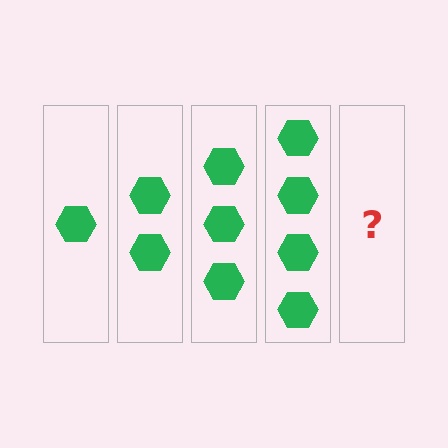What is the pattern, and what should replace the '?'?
The pattern is that each step adds one more hexagon. The '?' should be 5 hexagons.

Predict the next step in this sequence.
The next step is 5 hexagons.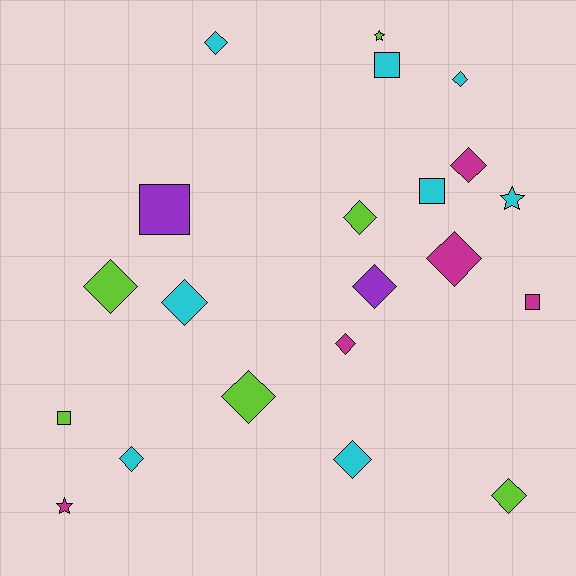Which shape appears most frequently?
Diamond, with 13 objects.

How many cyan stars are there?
There is 1 cyan star.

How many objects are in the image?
There are 21 objects.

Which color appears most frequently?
Cyan, with 8 objects.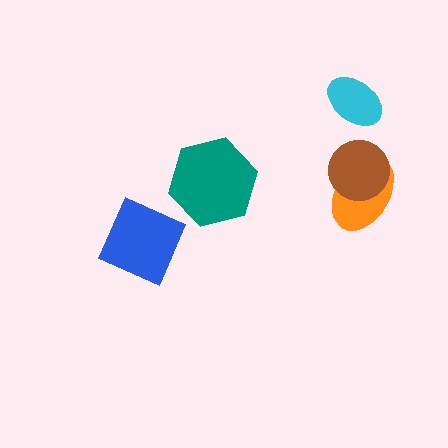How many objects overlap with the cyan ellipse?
0 objects overlap with the cyan ellipse.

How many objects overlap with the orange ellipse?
1 object overlaps with the orange ellipse.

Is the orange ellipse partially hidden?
Yes, it is partially covered by another shape.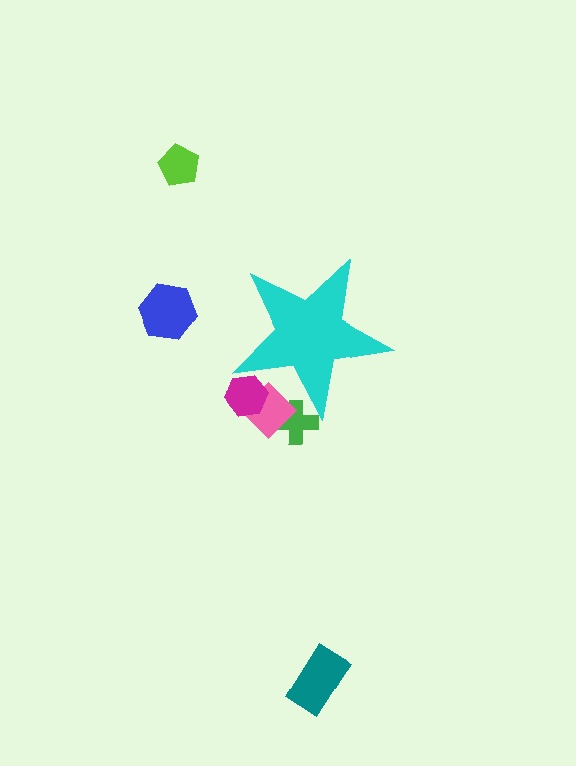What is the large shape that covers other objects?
A cyan star.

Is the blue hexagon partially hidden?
No, the blue hexagon is fully visible.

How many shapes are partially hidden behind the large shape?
3 shapes are partially hidden.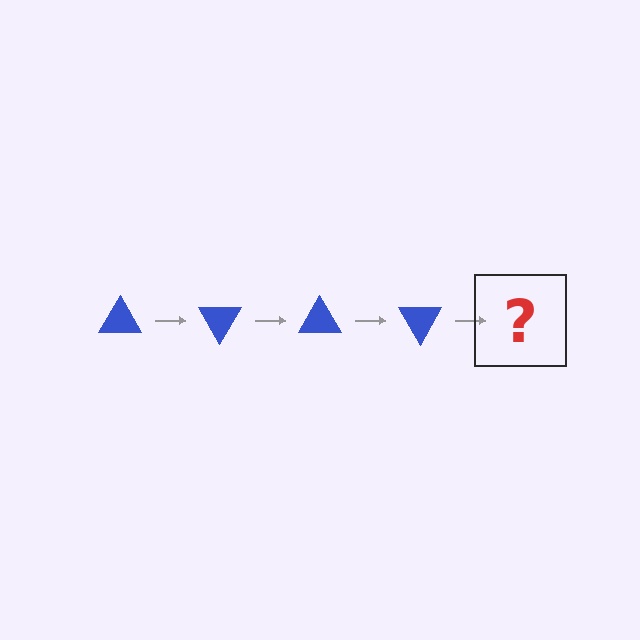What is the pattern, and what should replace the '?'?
The pattern is that the triangle rotates 60 degrees each step. The '?' should be a blue triangle rotated 240 degrees.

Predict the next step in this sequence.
The next step is a blue triangle rotated 240 degrees.